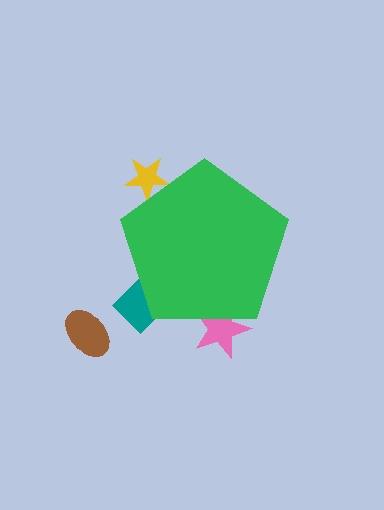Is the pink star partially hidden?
Yes, the pink star is partially hidden behind the green pentagon.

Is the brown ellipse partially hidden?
No, the brown ellipse is fully visible.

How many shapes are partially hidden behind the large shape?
3 shapes are partially hidden.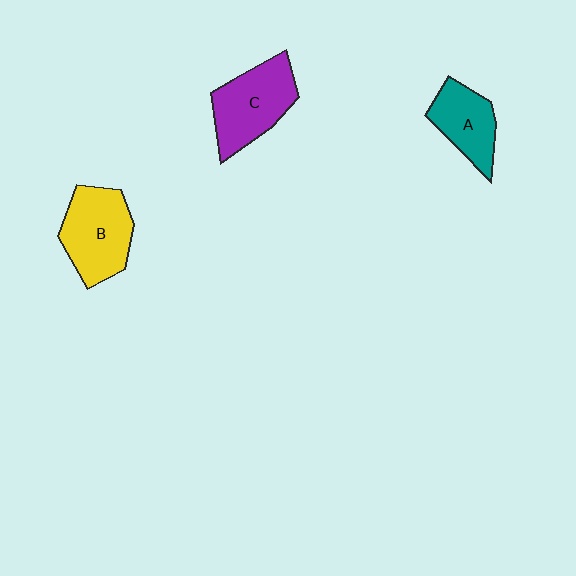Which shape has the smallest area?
Shape A (teal).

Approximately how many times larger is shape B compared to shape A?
Approximately 1.4 times.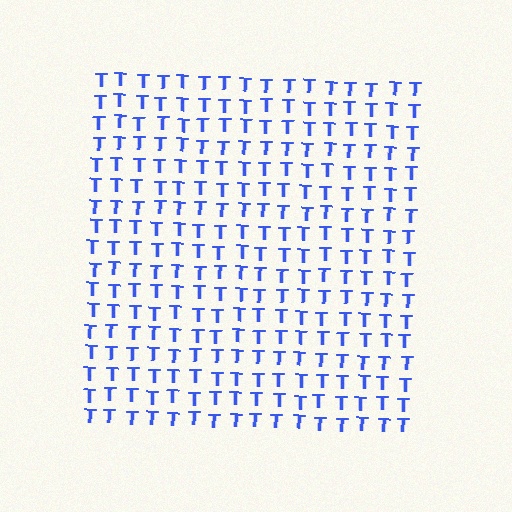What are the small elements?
The small elements are letter T's.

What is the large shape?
The large shape is a square.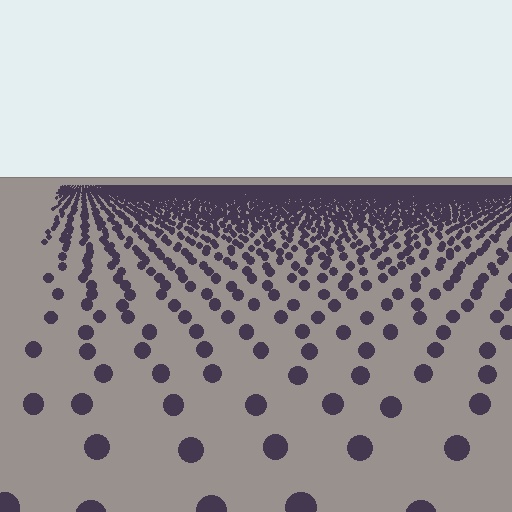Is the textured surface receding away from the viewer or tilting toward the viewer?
The surface is receding away from the viewer. Texture elements get smaller and denser toward the top.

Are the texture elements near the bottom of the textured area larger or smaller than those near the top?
Larger. Near the bottom, elements are closer to the viewer and appear at a bigger on-screen size.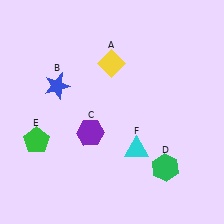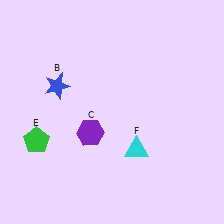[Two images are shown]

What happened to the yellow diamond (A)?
The yellow diamond (A) was removed in Image 2. It was in the top-left area of Image 1.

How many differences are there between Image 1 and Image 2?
There are 2 differences between the two images.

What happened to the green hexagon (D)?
The green hexagon (D) was removed in Image 2. It was in the bottom-right area of Image 1.